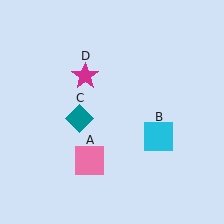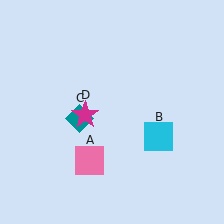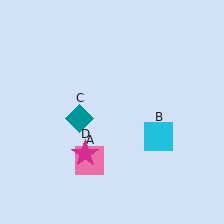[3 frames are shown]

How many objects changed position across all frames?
1 object changed position: magenta star (object D).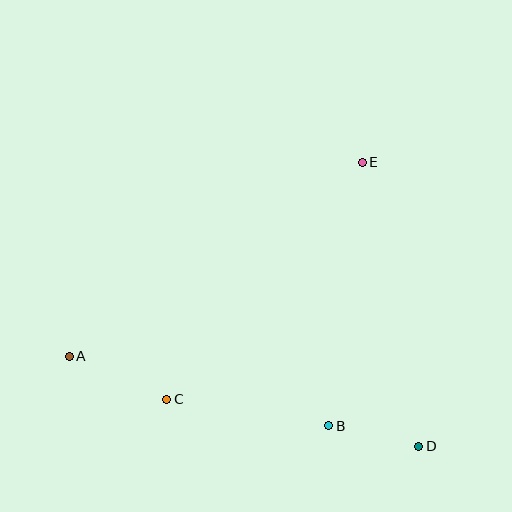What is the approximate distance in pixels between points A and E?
The distance between A and E is approximately 351 pixels.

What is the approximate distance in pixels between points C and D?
The distance between C and D is approximately 257 pixels.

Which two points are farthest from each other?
Points A and D are farthest from each other.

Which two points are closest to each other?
Points B and D are closest to each other.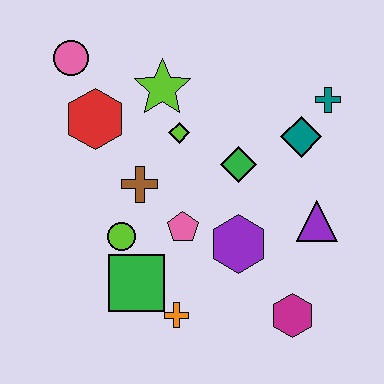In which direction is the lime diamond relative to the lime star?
The lime diamond is below the lime star.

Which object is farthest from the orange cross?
The pink circle is farthest from the orange cross.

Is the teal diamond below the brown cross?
No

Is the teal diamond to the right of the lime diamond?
Yes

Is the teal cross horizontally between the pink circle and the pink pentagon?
No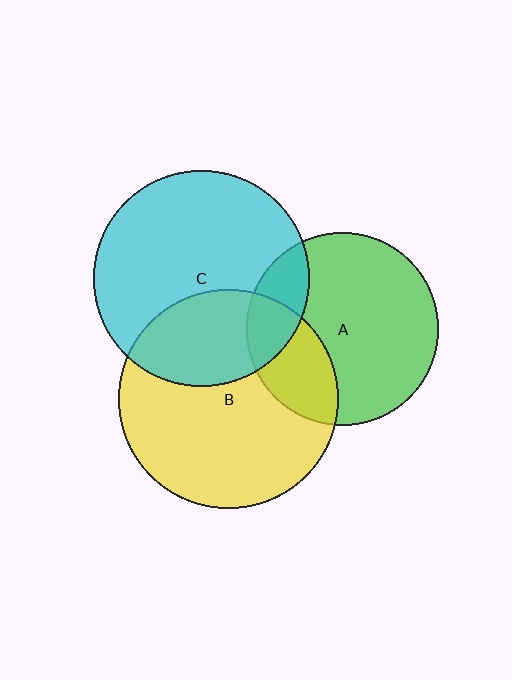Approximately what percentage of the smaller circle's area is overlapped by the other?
Approximately 25%.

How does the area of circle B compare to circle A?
Approximately 1.3 times.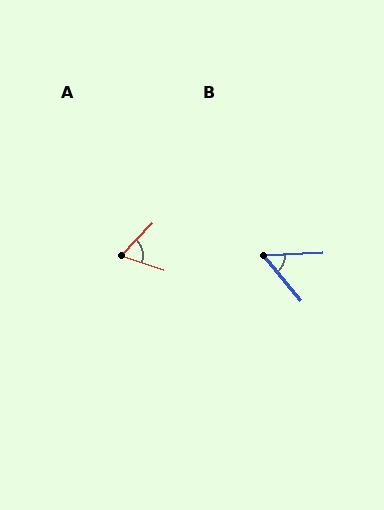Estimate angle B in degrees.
Approximately 53 degrees.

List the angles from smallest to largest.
B (53°), A (65°).